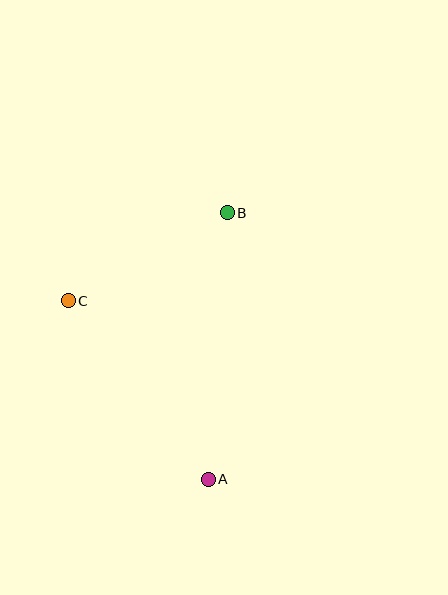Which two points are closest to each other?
Points B and C are closest to each other.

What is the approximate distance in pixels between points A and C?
The distance between A and C is approximately 227 pixels.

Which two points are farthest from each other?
Points A and B are farthest from each other.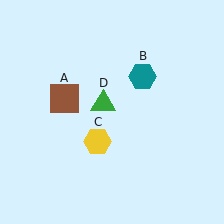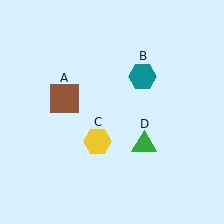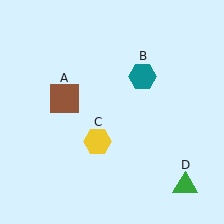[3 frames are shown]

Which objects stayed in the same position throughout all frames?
Brown square (object A) and teal hexagon (object B) and yellow hexagon (object C) remained stationary.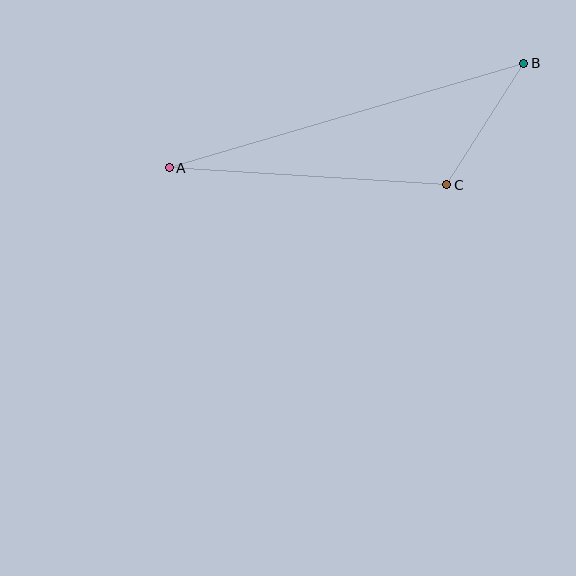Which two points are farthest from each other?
Points A and B are farthest from each other.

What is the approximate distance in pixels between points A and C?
The distance between A and C is approximately 278 pixels.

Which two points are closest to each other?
Points B and C are closest to each other.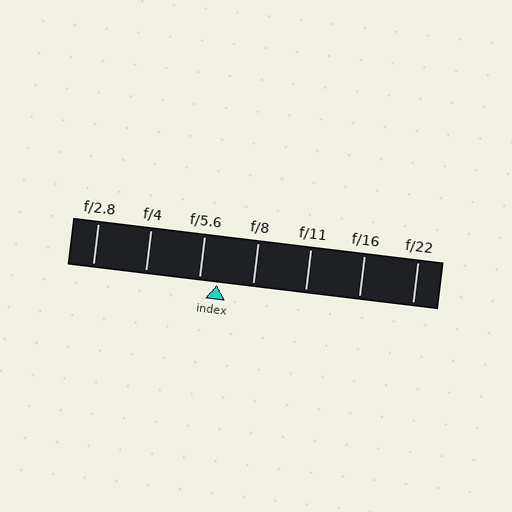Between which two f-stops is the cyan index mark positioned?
The index mark is between f/5.6 and f/8.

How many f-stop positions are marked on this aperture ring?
There are 7 f-stop positions marked.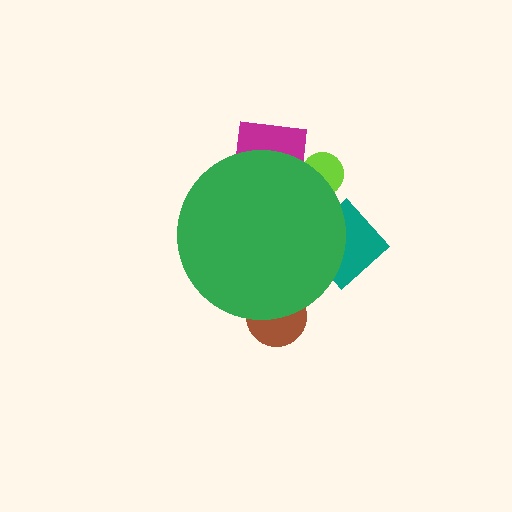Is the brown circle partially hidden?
Yes, the brown circle is partially hidden behind the green circle.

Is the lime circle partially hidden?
Yes, the lime circle is partially hidden behind the green circle.